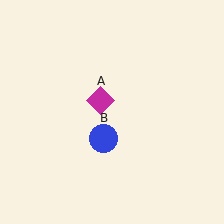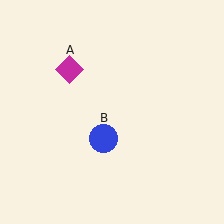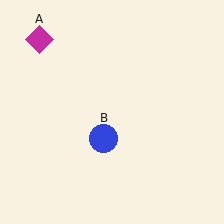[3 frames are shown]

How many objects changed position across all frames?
1 object changed position: magenta diamond (object A).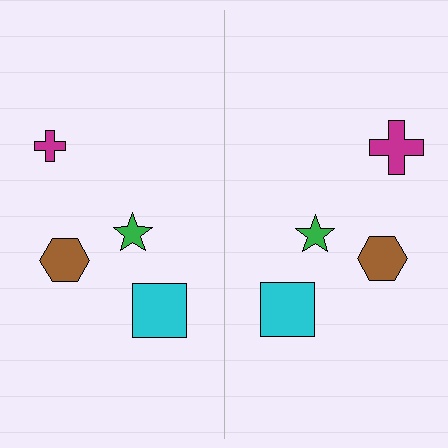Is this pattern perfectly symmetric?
No, the pattern is not perfectly symmetric. The magenta cross on the right side has a different size than its mirror counterpart.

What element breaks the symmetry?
The magenta cross on the right side has a different size than its mirror counterpart.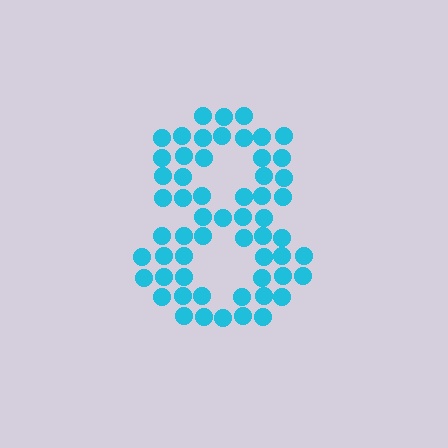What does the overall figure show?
The overall figure shows the digit 8.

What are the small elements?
The small elements are circles.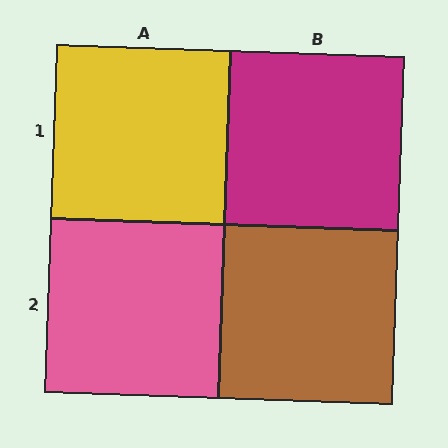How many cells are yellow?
1 cell is yellow.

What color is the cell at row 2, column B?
Brown.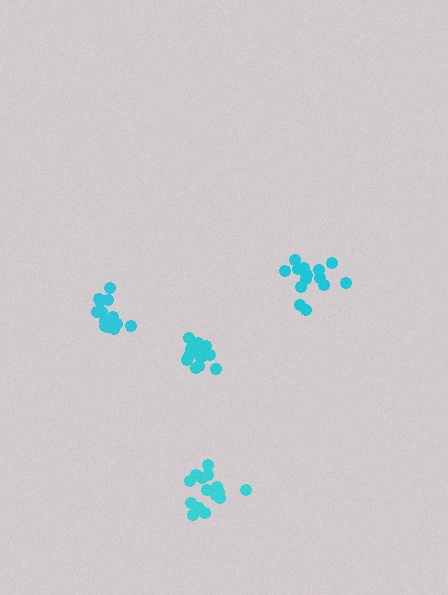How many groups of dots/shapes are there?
There are 4 groups.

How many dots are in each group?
Group 1: 14 dots, Group 2: 13 dots, Group 3: 15 dots, Group 4: 15 dots (57 total).